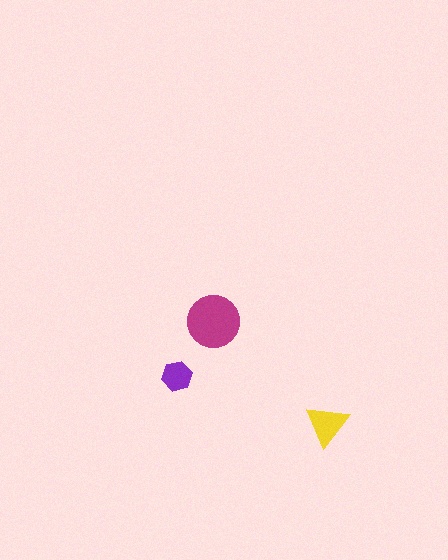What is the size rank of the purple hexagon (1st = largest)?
3rd.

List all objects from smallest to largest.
The purple hexagon, the yellow triangle, the magenta circle.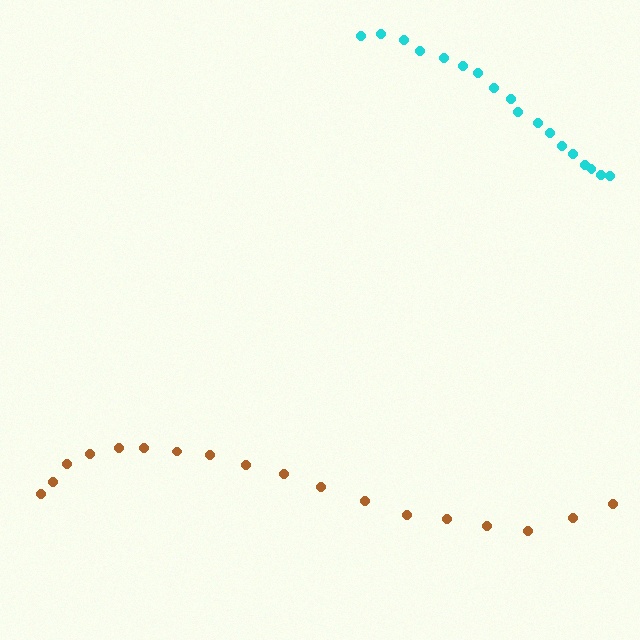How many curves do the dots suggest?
There are 2 distinct paths.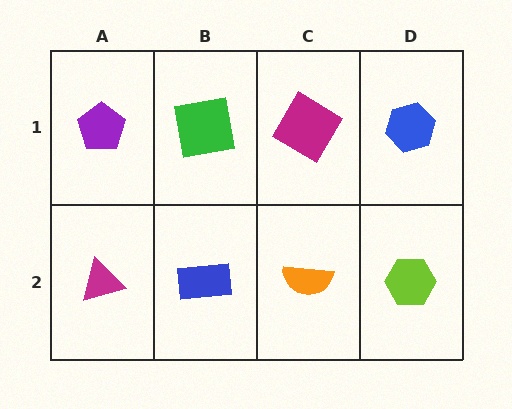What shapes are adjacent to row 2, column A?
A purple pentagon (row 1, column A), a blue rectangle (row 2, column B).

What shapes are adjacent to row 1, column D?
A lime hexagon (row 2, column D), a magenta diamond (row 1, column C).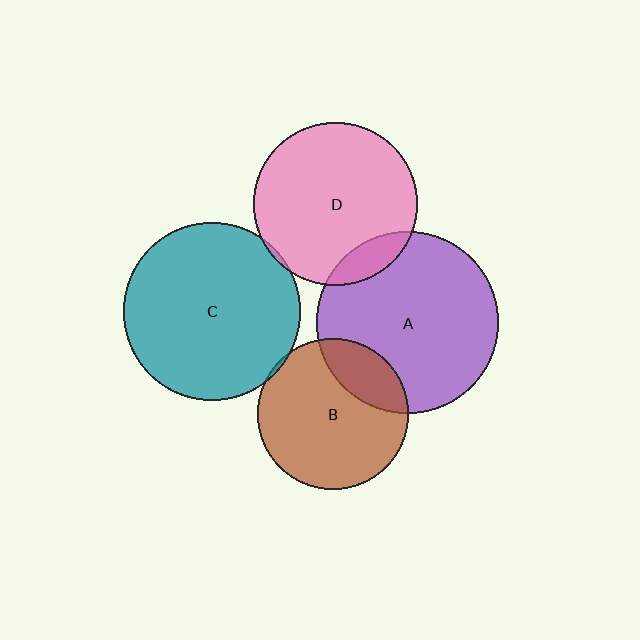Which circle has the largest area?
Circle A (purple).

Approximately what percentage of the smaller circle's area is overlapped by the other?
Approximately 5%.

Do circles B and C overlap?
Yes.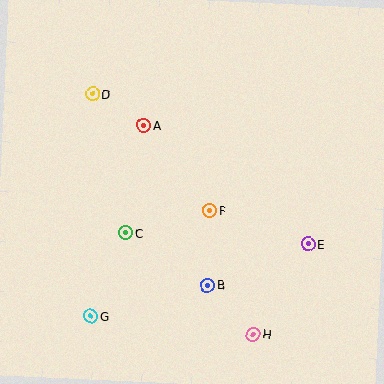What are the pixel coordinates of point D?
Point D is at (93, 94).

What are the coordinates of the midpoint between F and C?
The midpoint between F and C is at (168, 222).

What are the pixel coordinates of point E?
Point E is at (308, 244).